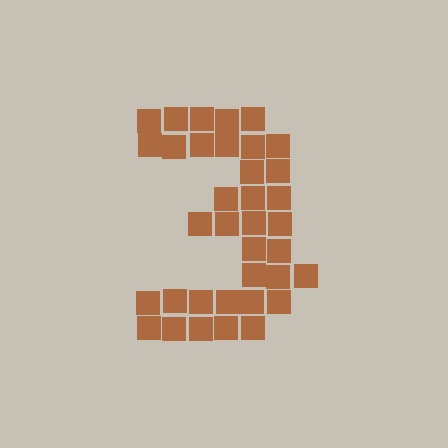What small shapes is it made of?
It is made of small squares.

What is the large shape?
The large shape is the digit 3.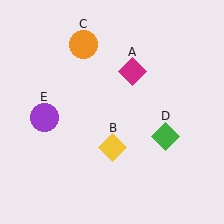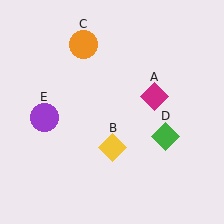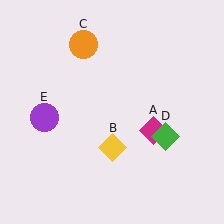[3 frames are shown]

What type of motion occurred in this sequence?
The magenta diamond (object A) rotated clockwise around the center of the scene.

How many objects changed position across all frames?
1 object changed position: magenta diamond (object A).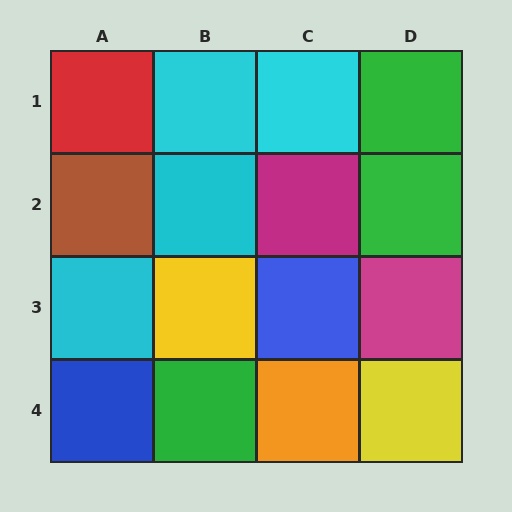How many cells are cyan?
4 cells are cyan.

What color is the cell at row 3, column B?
Yellow.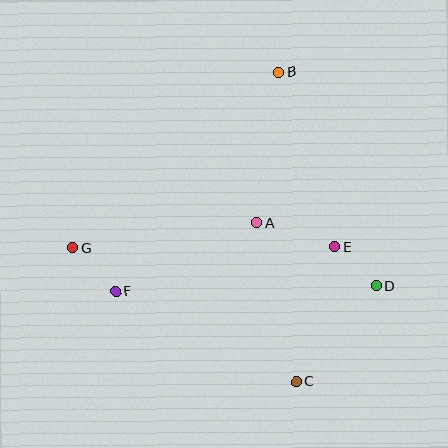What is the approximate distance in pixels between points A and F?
The distance between A and F is approximately 157 pixels.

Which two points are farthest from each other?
Points B and C are farthest from each other.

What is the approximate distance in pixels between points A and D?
The distance between A and D is approximately 135 pixels.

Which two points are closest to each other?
Points D and E are closest to each other.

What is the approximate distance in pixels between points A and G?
The distance between A and G is approximately 186 pixels.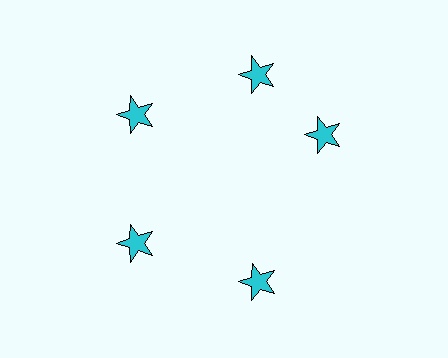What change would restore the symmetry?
The symmetry would be restored by rotating it back into even spacing with its neighbors so that all 5 stars sit at equal angles and equal distance from the center.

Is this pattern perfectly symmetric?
No. The 5 cyan stars are arranged in a ring, but one element near the 3 o'clock position is rotated out of alignment along the ring, breaking the 5-fold rotational symmetry.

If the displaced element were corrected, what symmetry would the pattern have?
It would have 5-fold rotational symmetry — the pattern would map onto itself every 72 degrees.